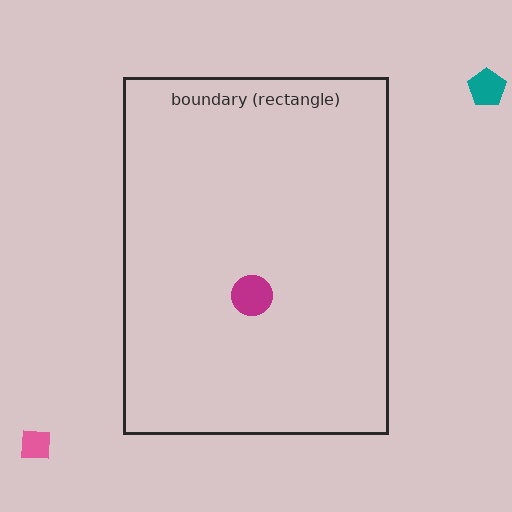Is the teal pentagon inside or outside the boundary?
Outside.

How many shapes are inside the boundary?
1 inside, 2 outside.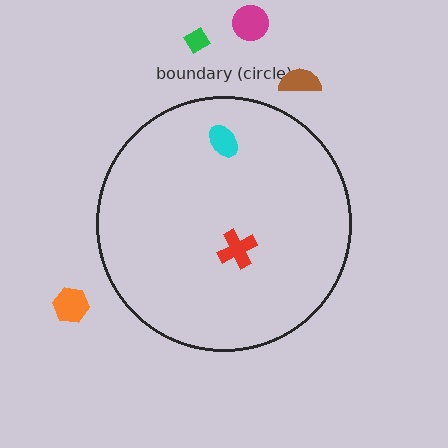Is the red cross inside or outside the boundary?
Inside.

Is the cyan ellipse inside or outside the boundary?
Inside.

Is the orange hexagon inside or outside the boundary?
Outside.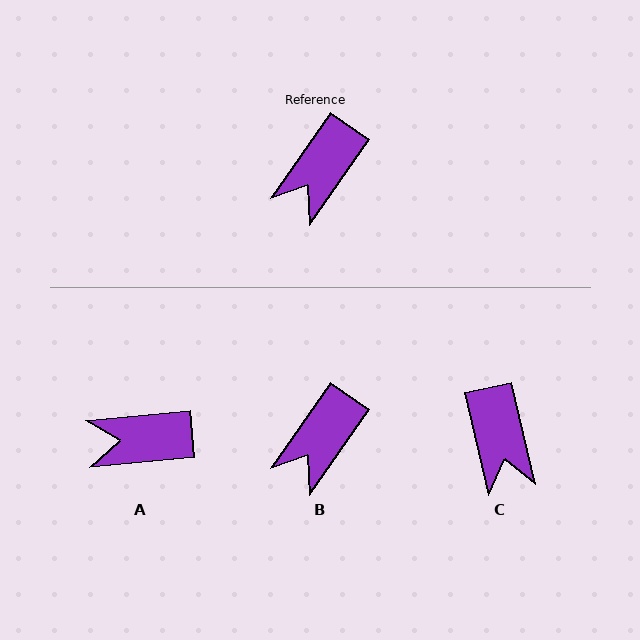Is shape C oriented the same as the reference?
No, it is off by about 48 degrees.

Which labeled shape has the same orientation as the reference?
B.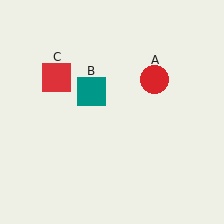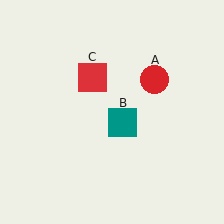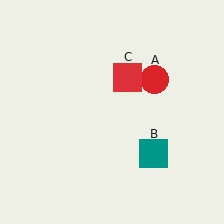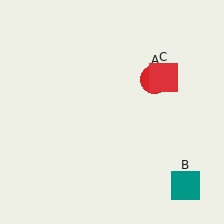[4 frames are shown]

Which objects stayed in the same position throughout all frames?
Red circle (object A) remained stationary.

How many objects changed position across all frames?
2 objects changed position: teal square (object B), red square (object C).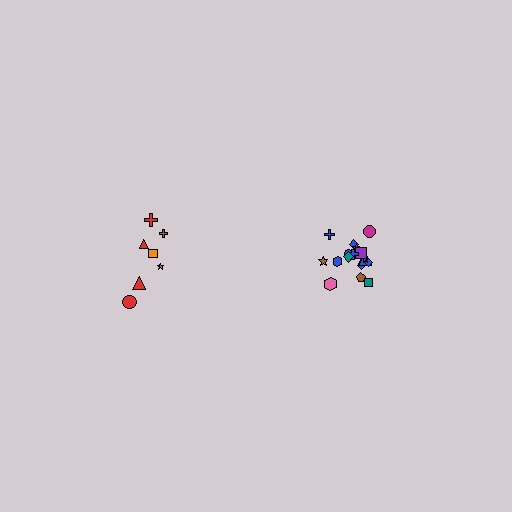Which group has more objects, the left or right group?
The right group.